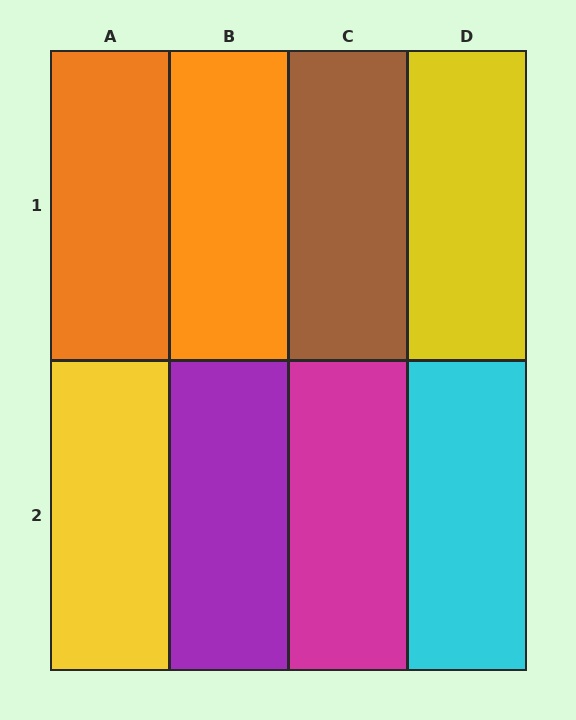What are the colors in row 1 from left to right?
Orange, orange, brown, yellow.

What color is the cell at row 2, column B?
Purple.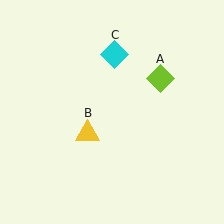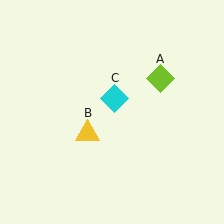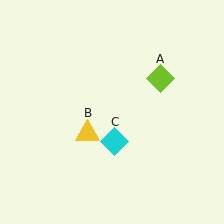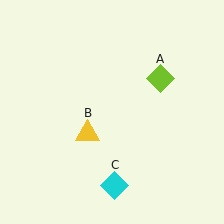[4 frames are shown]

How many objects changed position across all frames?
1 object changed position: cyan diamond (object C).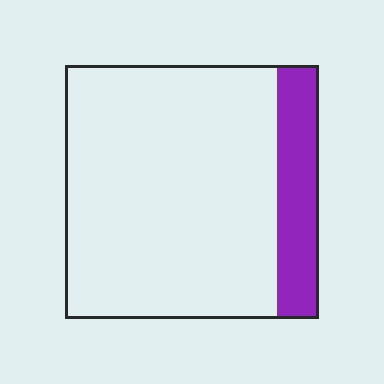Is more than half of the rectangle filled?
No.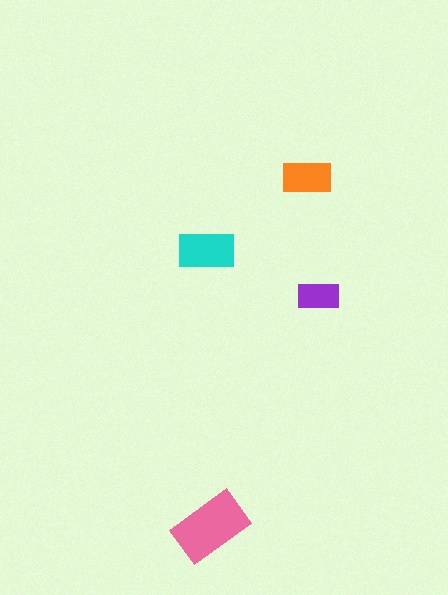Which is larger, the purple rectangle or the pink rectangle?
The pink one.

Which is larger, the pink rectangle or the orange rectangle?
The pink one.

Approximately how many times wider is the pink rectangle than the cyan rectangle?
About 1.5 times wider.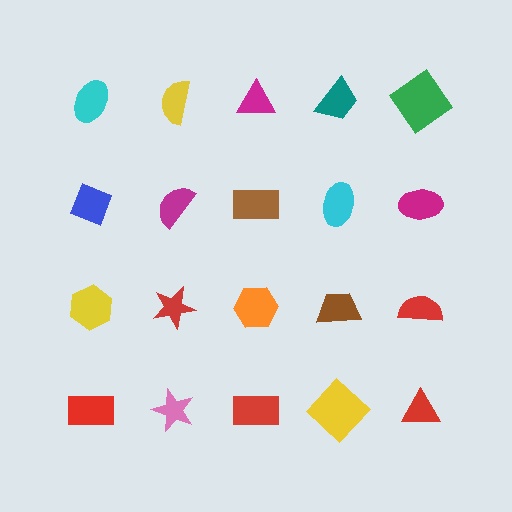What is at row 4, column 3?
A red rectangle.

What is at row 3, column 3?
An orange hexagon.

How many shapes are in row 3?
5 shapes.